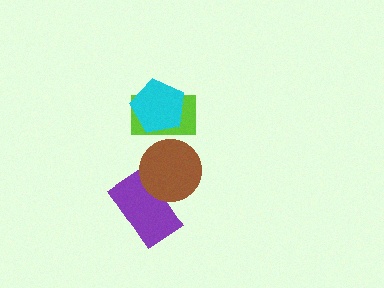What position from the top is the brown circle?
The brown circle is 3rd from the top.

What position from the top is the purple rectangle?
The purple rectangle is 4th from the top.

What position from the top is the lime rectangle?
The lime rectangle is 2nd from the top.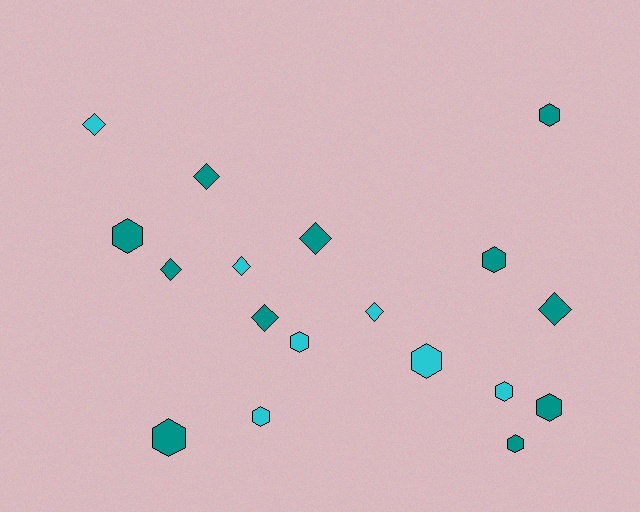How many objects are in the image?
There are 18 objects.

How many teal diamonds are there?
There are 5 teal diamonds.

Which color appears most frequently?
Teal, with 11 objects.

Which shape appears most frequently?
Hexagon, with 10 objects.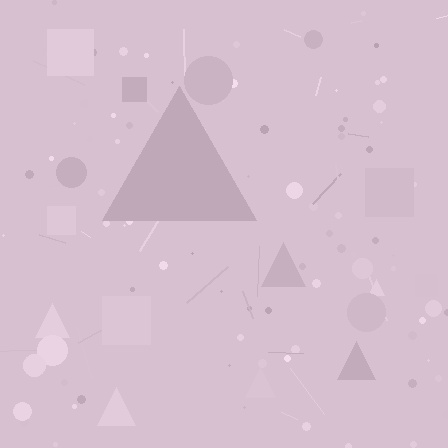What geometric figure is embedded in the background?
A triangle is embedded in the background.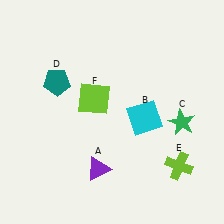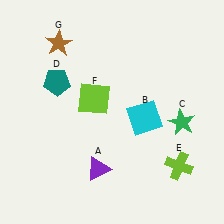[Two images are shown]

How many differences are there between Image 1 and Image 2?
There is 1 difference between the two images.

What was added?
A brown star (G) was added in Image 2.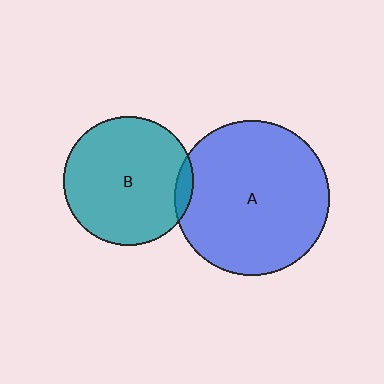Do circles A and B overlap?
Yes.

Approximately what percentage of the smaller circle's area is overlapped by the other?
Approximately 5%.